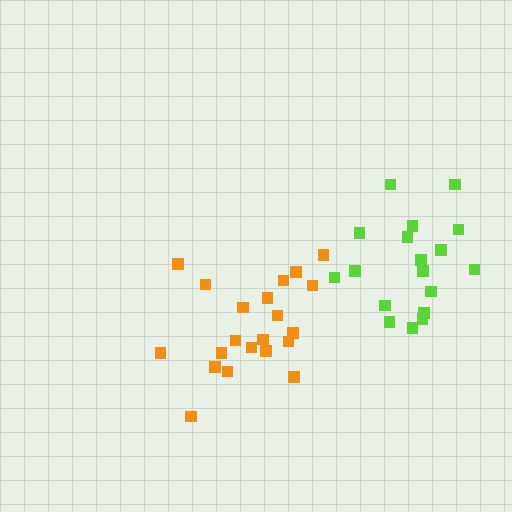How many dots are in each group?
Group 1: 21 dots, Group 2: 18 dots (39 total).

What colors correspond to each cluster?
The clusters are colored: orange, lime.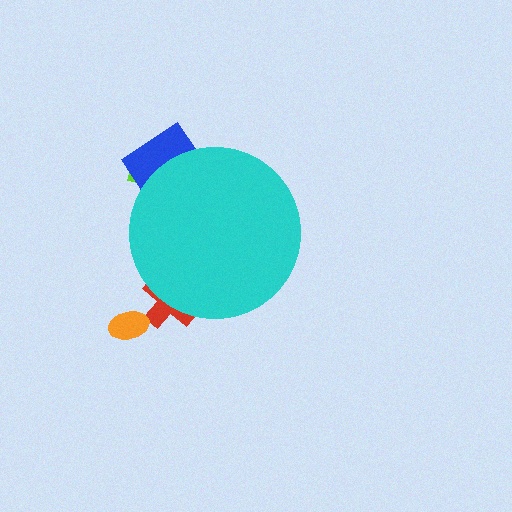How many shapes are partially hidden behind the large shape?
3 shapes are partially hidden.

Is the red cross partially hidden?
Yes, the red cross is partially hidden behind the cyan circle.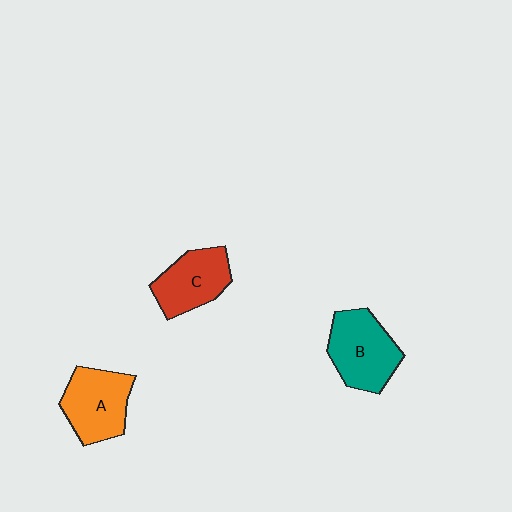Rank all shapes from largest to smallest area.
From largest to smallest: B (teal), A (orange), C (red).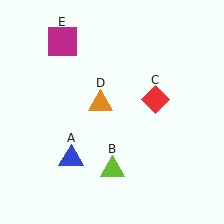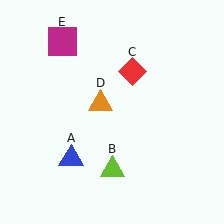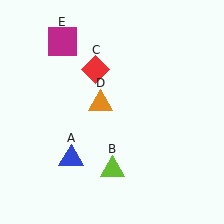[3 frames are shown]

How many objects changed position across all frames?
1 object changed position: red diamond (object C).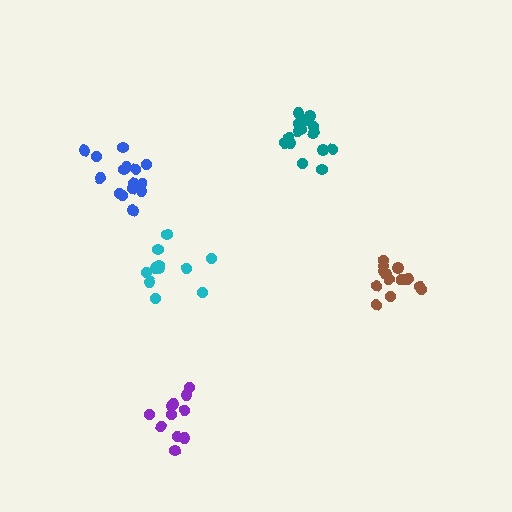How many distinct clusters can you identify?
There are 5 distinct clusters.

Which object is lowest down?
The purple cluster is bottommost.